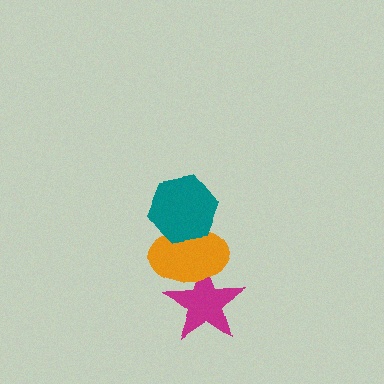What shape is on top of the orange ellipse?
The teal hexagon is on top of the orange ellipse.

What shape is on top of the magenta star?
The orange ellipse is on top of the magenta star.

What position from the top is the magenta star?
The magenta star is 3rd from the top.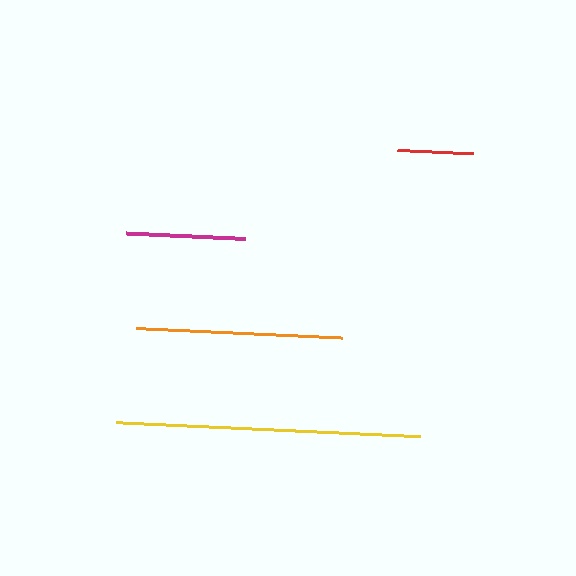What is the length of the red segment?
The red segment is approximately 76 pixels long.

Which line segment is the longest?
The yellow line is the longest at approximately 305 pixels.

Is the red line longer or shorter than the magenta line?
The magenta line is longer than the red line.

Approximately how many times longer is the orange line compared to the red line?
The orange line is approximately 2.7 times the length of the red line.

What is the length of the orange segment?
The orange segment is approximately 206 pixels long.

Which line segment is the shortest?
The red line is the shortest at approximately 76 pixels.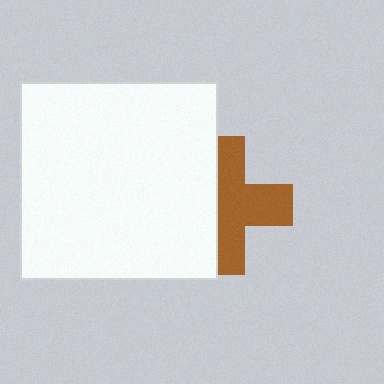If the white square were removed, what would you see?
You would see the complete brown cross.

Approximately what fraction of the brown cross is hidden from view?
Roughly 42% of the brown cross is hidden behind the white square.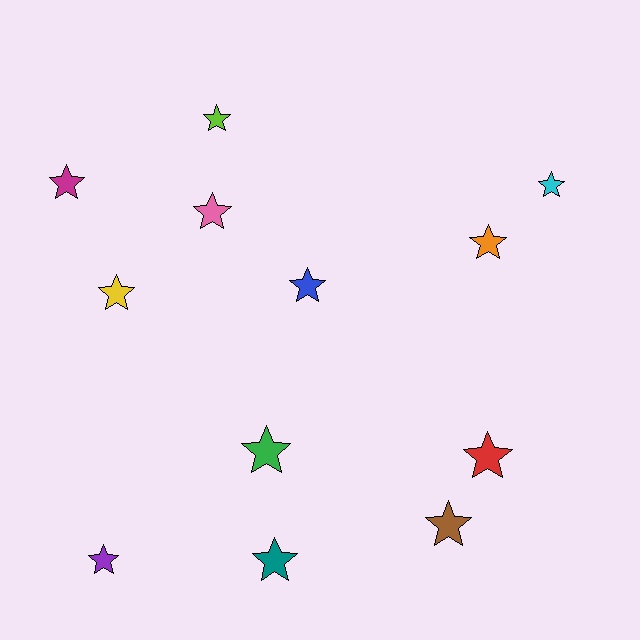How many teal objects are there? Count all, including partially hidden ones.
There is 1 teal object.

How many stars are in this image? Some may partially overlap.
There are 12 stars.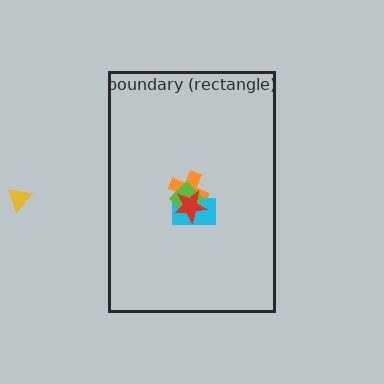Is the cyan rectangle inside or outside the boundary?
Inside.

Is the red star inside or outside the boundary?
Inside.